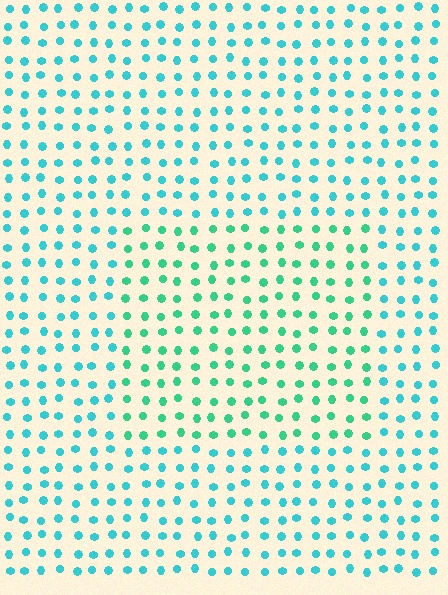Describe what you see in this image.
The image is filled with small cyan elements in a uniform arrangement. A rectangle-shaped region is visible where the elements are tinted to a slightly different hue, forming a subtle color boundary.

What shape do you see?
I see a rectangle.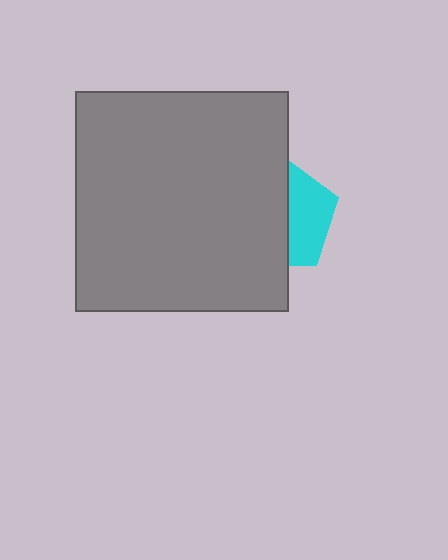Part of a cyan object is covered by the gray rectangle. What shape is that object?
It is a pentagon.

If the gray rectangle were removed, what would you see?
You would see the complete cyan pentagon.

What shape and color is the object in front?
The object in front is a gray rectangle.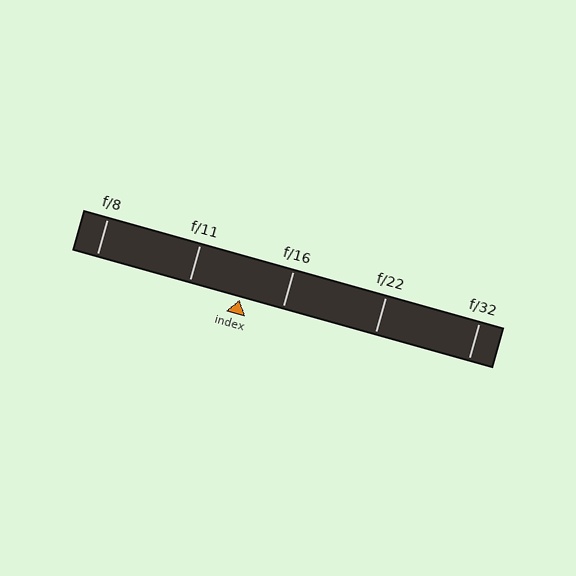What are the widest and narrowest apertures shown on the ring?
The widest aperture shown is f/8 and the narrowest is f/32.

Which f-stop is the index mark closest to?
The index mark is closest to f/16.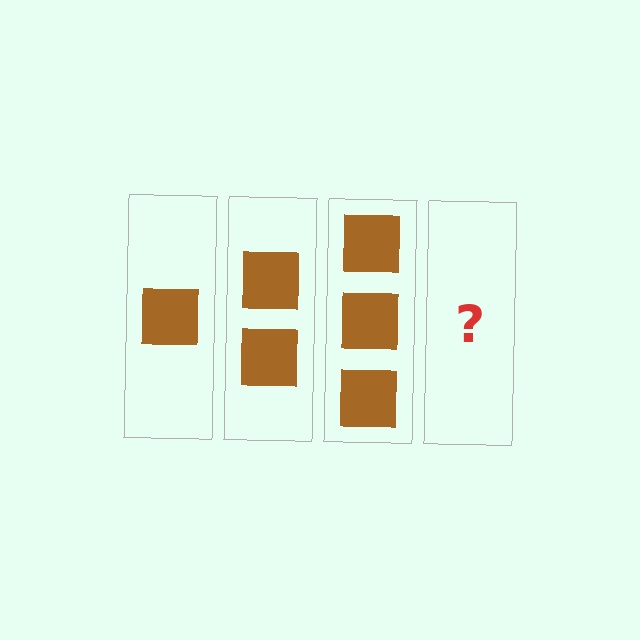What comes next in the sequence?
The next element should be 4 squares.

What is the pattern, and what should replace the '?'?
The pattern is that each step adds one more square. The '?' should be 4 squares.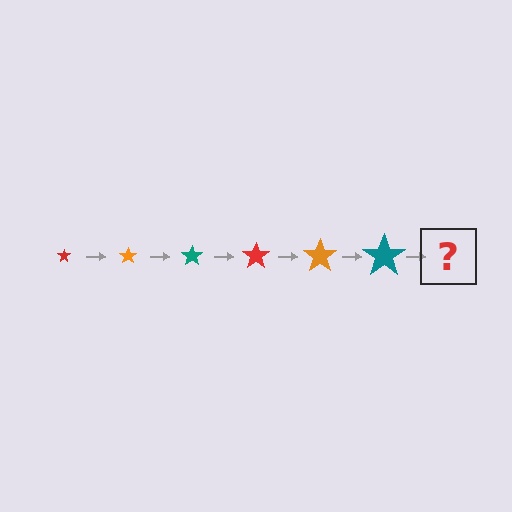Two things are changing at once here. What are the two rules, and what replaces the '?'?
The two rules are that the star grows larger each step and the color cycles through red, orange, and teal. The '?' should be a red star, larger than the previous one.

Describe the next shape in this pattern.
It should be a red star, larger than the previous one.